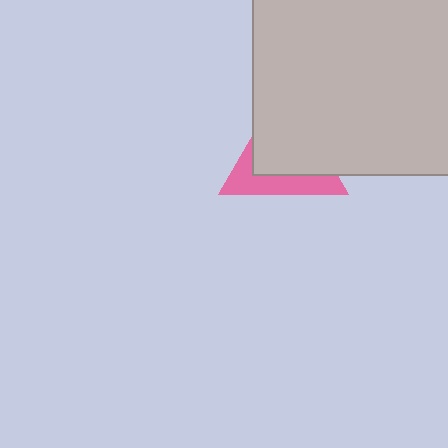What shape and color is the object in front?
The object in front is a light gray square.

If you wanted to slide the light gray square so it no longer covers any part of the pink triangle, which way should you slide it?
Slide it toward the upper-right — that is the most direct way to separate the two shapes.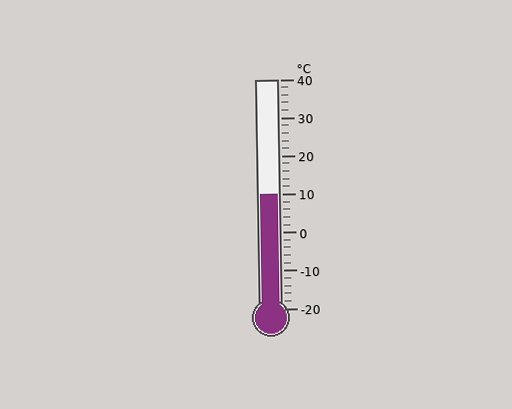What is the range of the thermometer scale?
The thermometer scale ranges from -20°C to 40°C.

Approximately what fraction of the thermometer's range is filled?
The thermometer is filled to approximately 50% of its range.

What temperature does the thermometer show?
The thermometer shows approximately 10°C.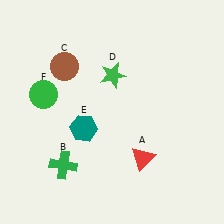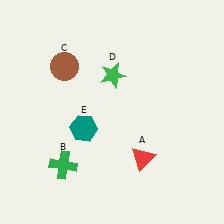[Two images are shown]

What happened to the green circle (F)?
The green circle (F) was removed in Image 2. It was in the top-left area of Image 1.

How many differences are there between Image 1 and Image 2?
There is 1 difference between the two images.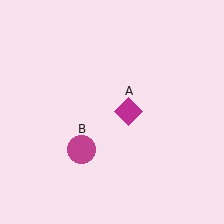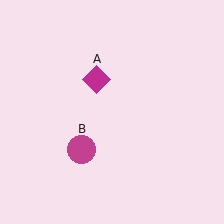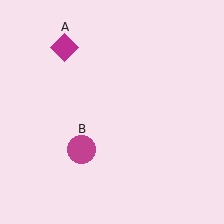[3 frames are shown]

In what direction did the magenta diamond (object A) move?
The magenta diamond (object A) moved up and to the left.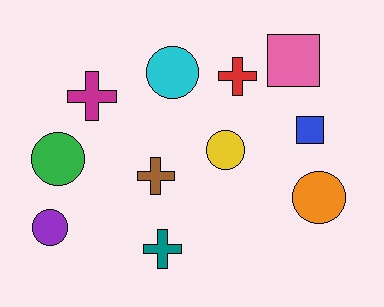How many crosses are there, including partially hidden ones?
There are 4 crosses.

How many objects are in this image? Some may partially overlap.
There are 11 objects.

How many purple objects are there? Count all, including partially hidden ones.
There is 1 purple object.